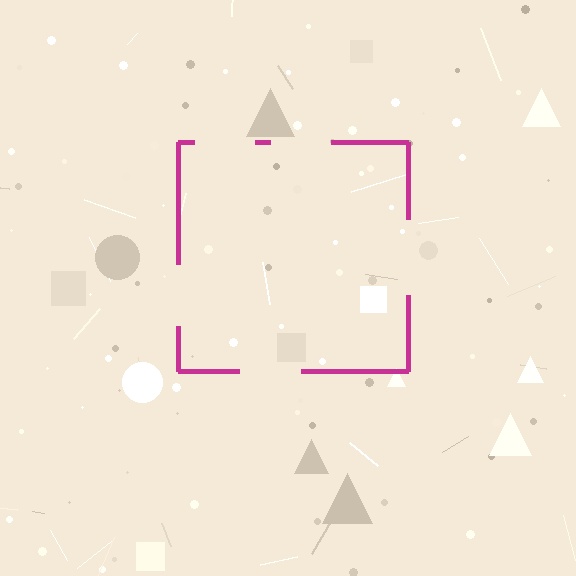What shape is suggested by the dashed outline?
The dashed outline suggests a square.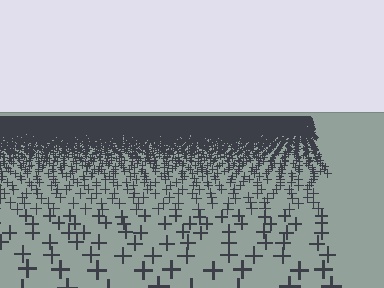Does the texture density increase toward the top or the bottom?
Density increases toward the top.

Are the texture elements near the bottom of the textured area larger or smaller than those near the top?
Larger. Near the bottom, elements are closer to the viewer and appear at a bigger on-screen size.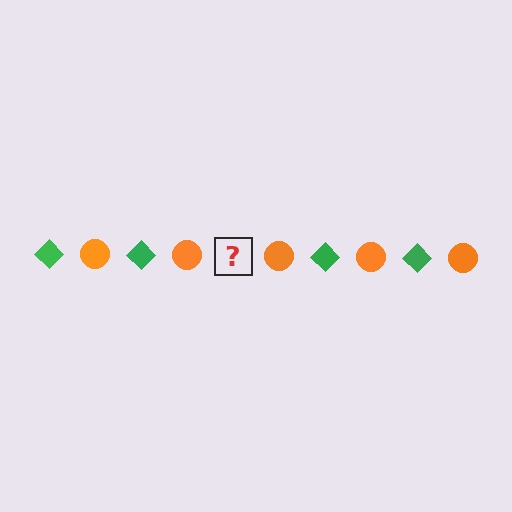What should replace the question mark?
The question mark should be replaced with a green diamond.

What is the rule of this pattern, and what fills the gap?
The rule is that the pattern alternates between green diamond and orange circle. The gap should be filled with a green diamond.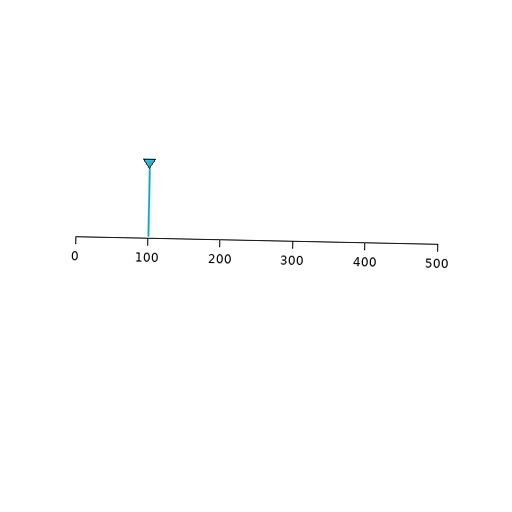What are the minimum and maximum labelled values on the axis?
The axis runs from 0 to 500.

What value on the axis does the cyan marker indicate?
The marker indicates approximately 100.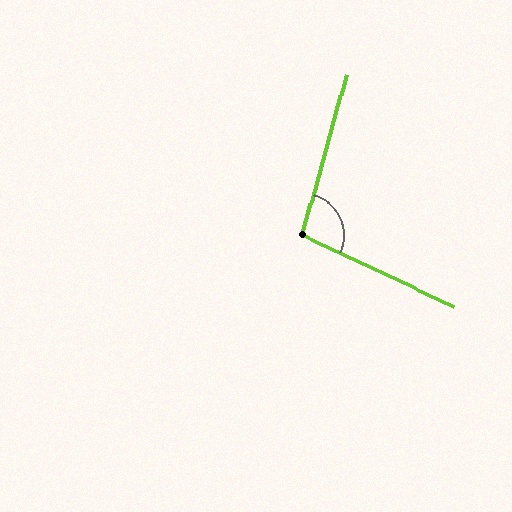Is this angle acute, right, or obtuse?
It is obtuse.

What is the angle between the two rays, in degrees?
Approximately 100 degrees.